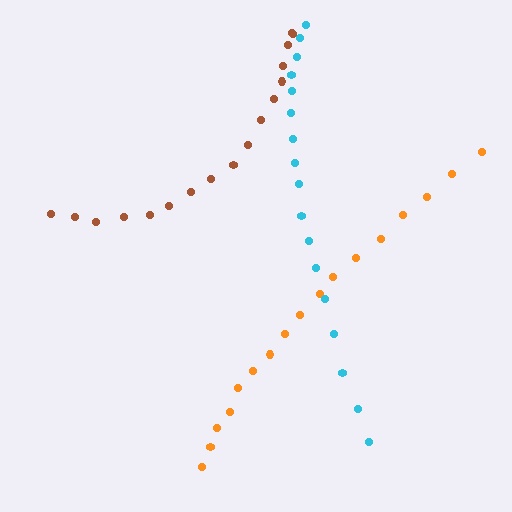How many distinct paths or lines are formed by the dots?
There are 3 distinct paths.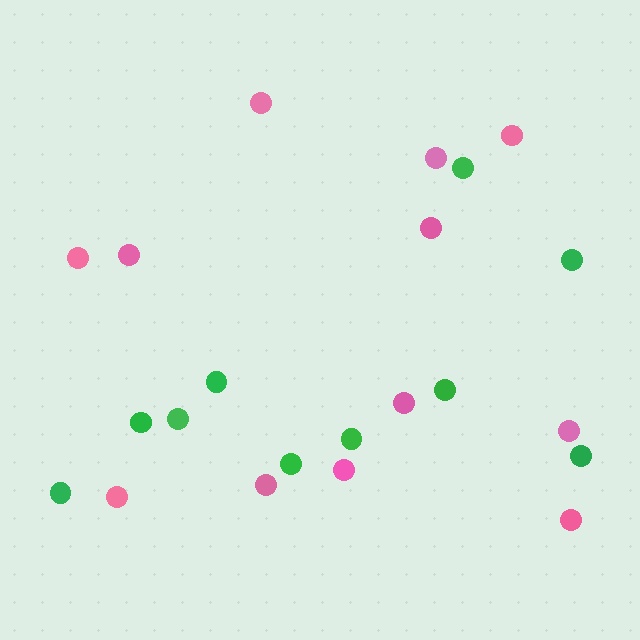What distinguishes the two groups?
There are 2 groups: one group of green circles (10) and one group of pink circles (12).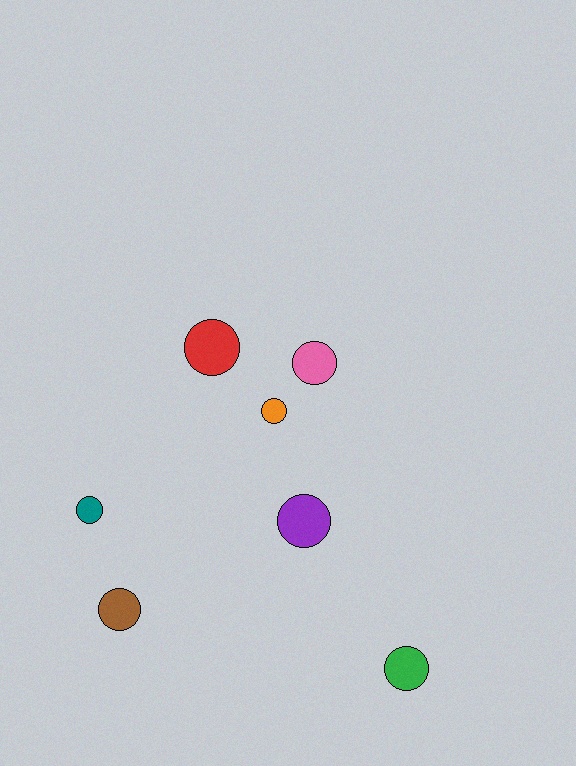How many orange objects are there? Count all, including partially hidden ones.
There is 1 orange object.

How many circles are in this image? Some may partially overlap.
There are 7 circles.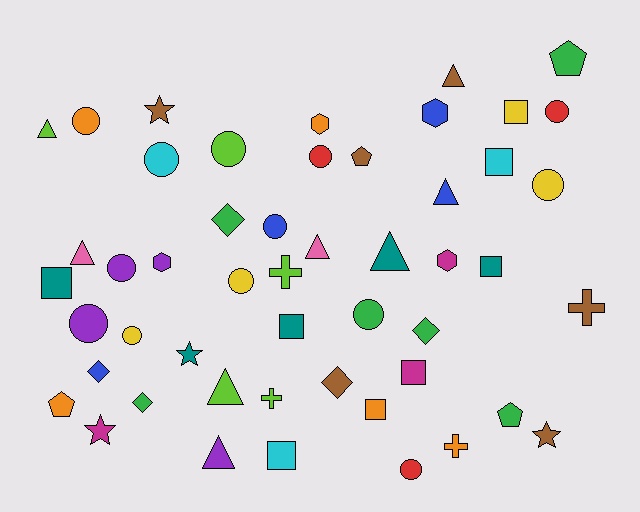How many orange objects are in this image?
There are 5 orange objects.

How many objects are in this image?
There are 50 objects.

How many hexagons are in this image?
There are 4 hexagons.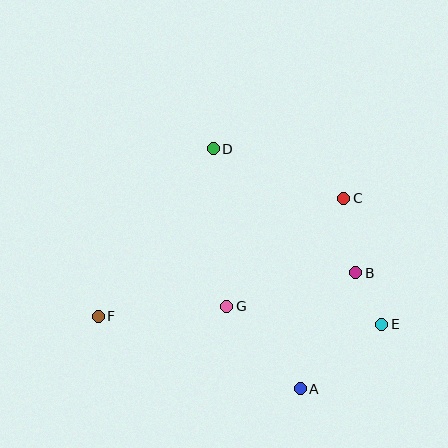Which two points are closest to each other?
Points B and E are closest to each other.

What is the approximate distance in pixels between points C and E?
The distance between C and E is approximately 132 pixels.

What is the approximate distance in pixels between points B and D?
The distance between B and D is approximately 189 pixels.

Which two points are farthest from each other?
Points E and F are farthest from each other.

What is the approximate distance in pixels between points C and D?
The distance between C and D is approximately 140 pixels.